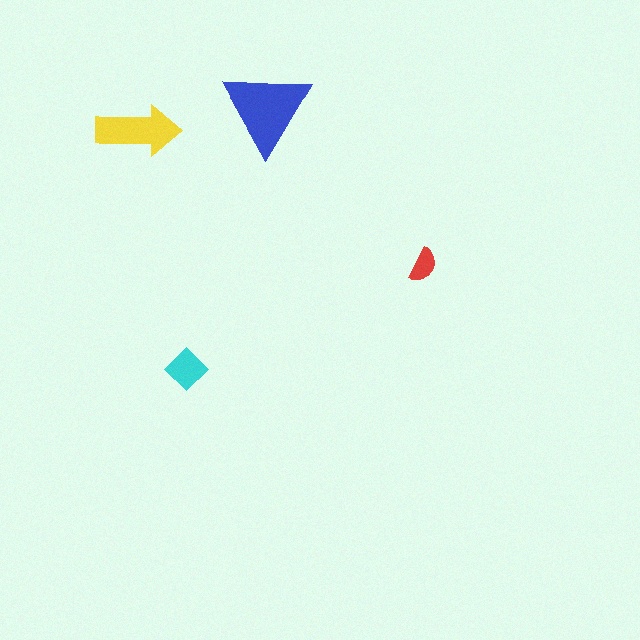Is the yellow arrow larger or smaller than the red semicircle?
Larger.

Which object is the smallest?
The red semicircle.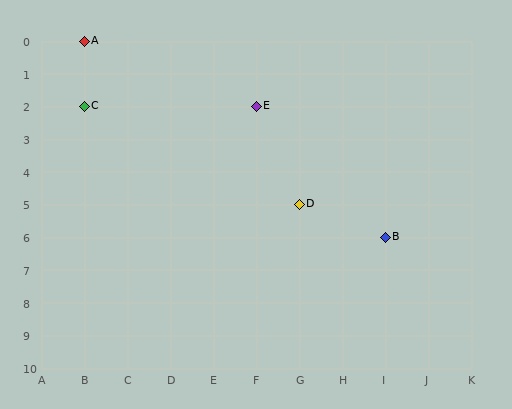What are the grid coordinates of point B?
Point B is at grid coordinates (I, 6).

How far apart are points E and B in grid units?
Points E and B are 3 columns and 4 rows apart (about 5.0 grid units diagonally).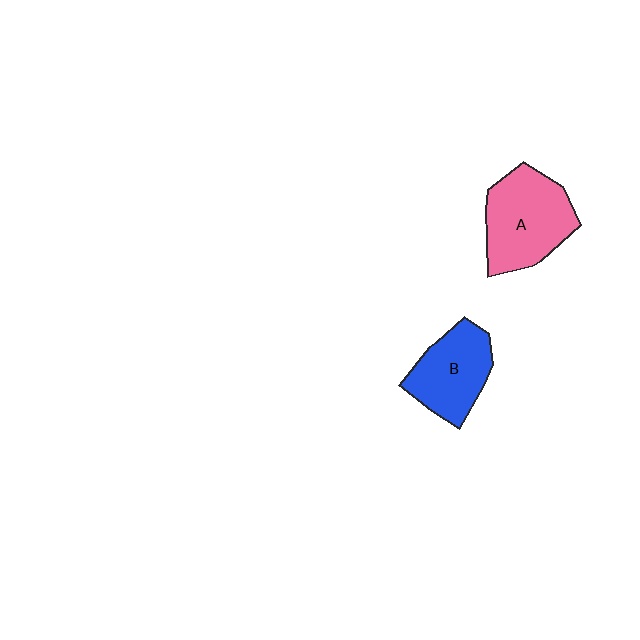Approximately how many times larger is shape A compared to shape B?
Approximately 1.2 times.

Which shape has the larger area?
Shape A (pink).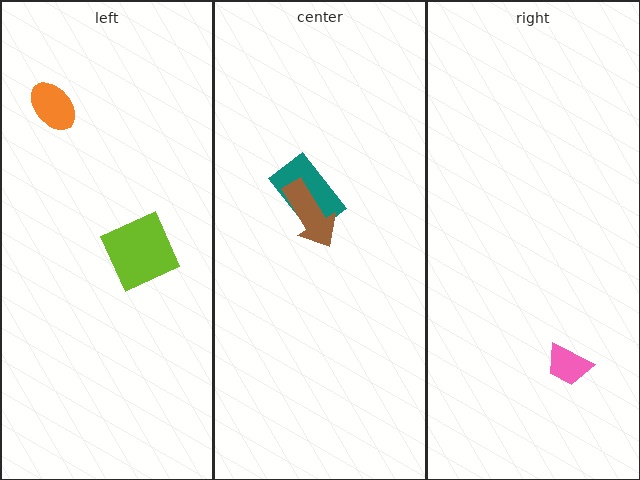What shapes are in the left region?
The lime square, the orange ellipse.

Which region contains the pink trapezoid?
The right region.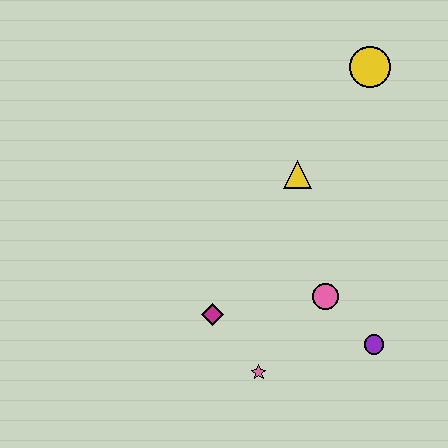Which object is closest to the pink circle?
The purple circle is closest to the pink circle.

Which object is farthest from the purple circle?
The yellow circle is farthest from the purple circle.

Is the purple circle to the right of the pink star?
Yes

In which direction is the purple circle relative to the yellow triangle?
The purple circle is below the yellow triangle.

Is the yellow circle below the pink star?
No